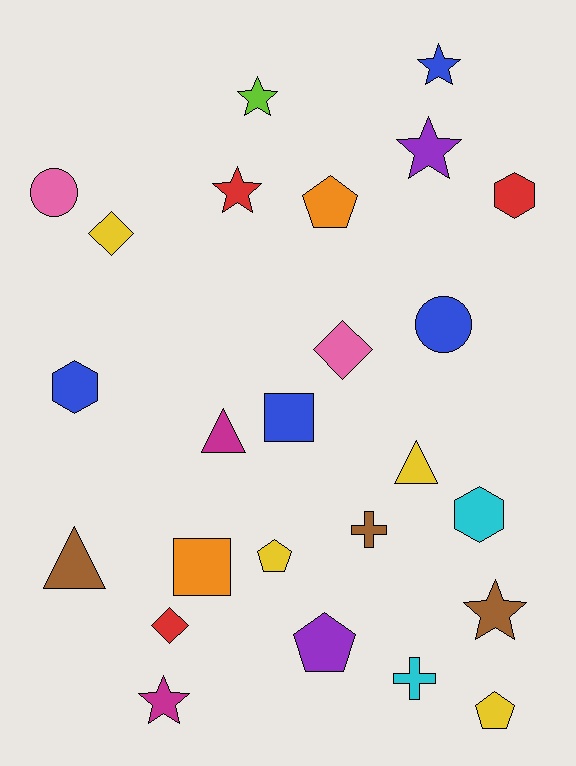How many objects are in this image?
There are 25 objects.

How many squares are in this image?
There are 2 squares.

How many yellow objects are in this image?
There are 4 yellow objects.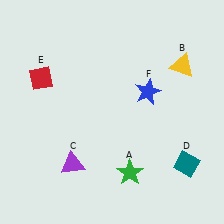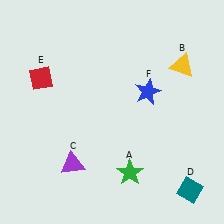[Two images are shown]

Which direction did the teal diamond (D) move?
The teal diamond (D) moved down.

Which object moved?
The teal diamond (D) moved down.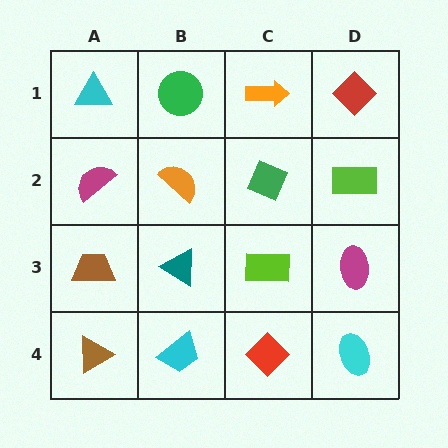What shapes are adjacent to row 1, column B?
An orange semicircle (row 2, column B), a cyan triangle (row 1, column A), an orange arrow (row 1, column C).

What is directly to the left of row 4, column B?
A brown triangle.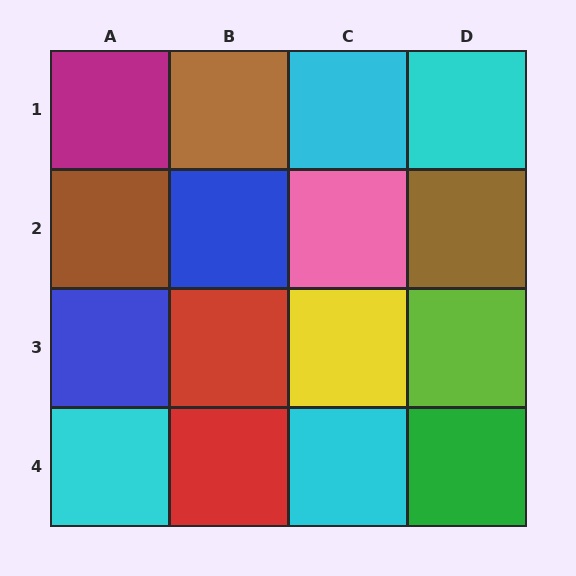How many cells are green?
1 cell is green.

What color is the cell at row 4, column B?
Red.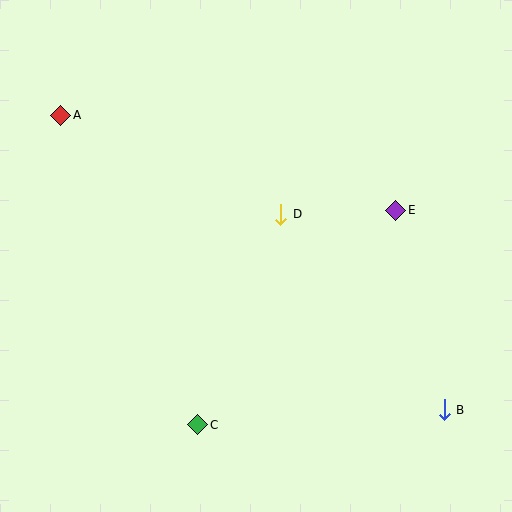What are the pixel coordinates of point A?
Point A is at (61, 115).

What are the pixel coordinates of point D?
Point D is at (281, 214).